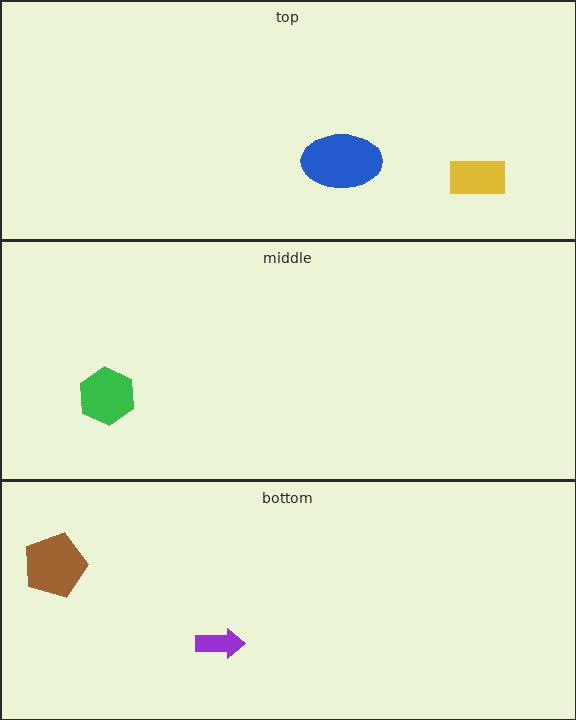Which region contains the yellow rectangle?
The top region.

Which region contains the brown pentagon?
The bottom region.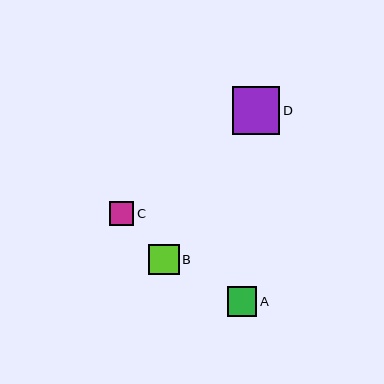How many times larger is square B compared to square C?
Square B is approximately 1.3 times the size of square C.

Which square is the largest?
Square D is the largest with a size of approximately 47 pixels.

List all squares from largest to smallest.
From largest to smallest: D, B, A, C.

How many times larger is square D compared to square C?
Square D is approximately 2.0 times the size of square C.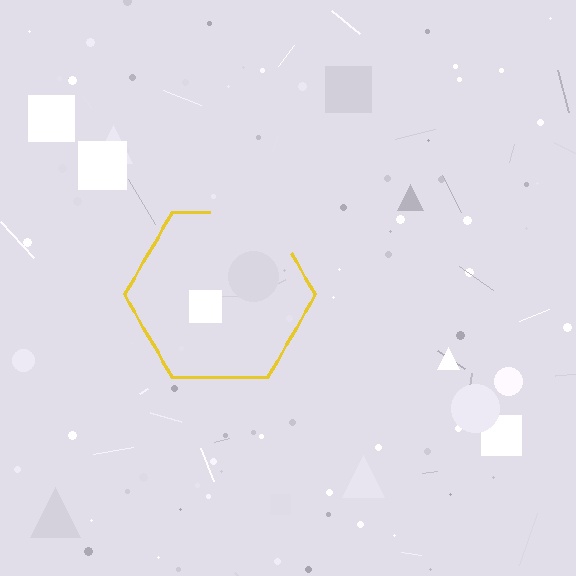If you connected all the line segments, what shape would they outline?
They would outline a hexagon.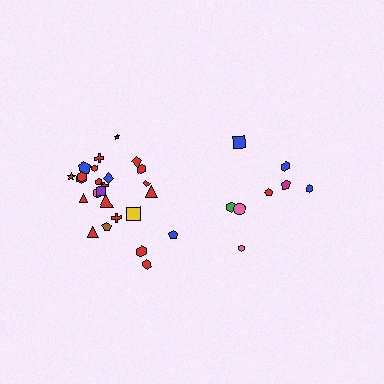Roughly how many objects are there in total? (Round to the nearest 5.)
Roughly 35 objects in total.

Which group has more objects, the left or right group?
The left group.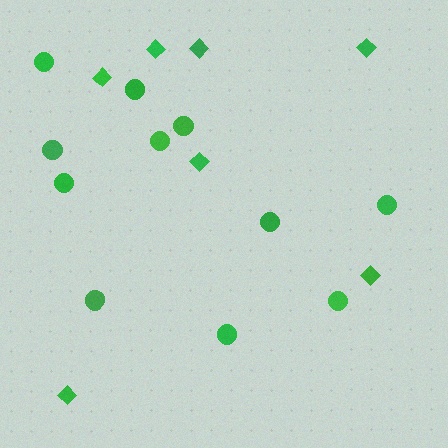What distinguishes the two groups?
There are 2 groups: one group of diamonds (7) and one group of circles (11).